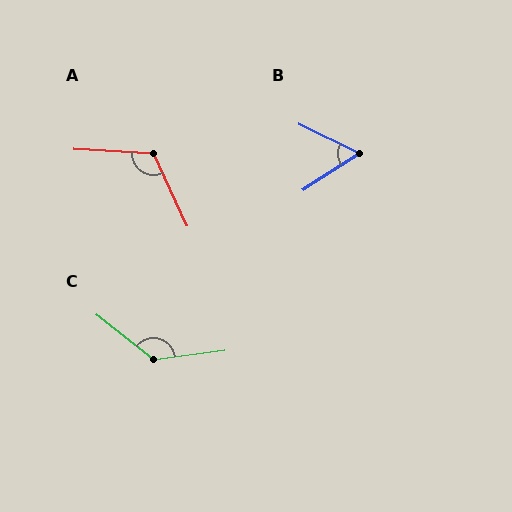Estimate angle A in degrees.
Approximately 118 degrees.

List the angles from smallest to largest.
B (60°), A (118°), C (135°).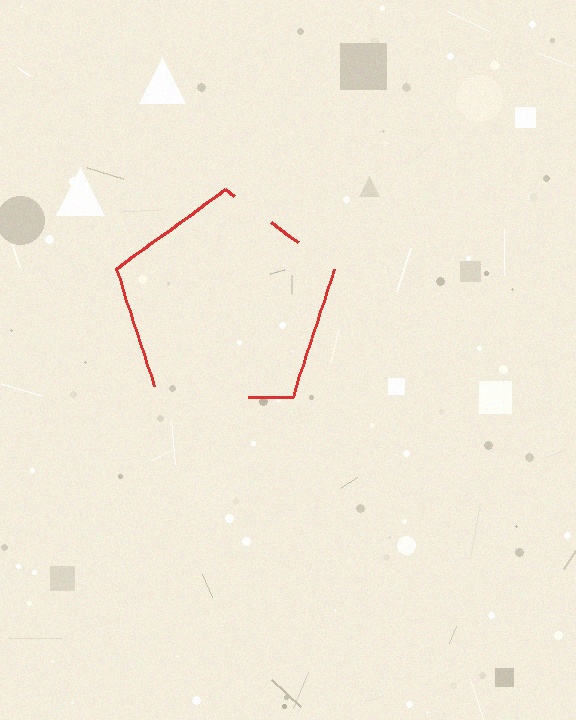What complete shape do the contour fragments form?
The contour fragments form a pentagon.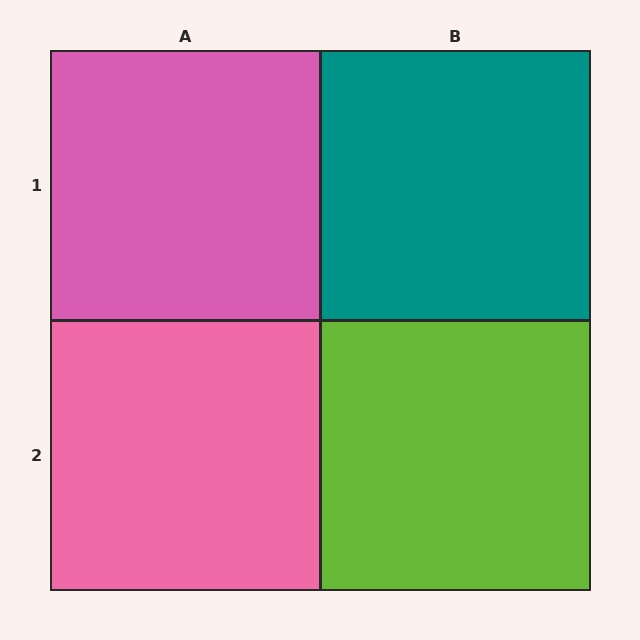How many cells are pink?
2 cells are pink.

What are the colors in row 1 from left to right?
Pink, teal.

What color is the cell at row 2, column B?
Lime.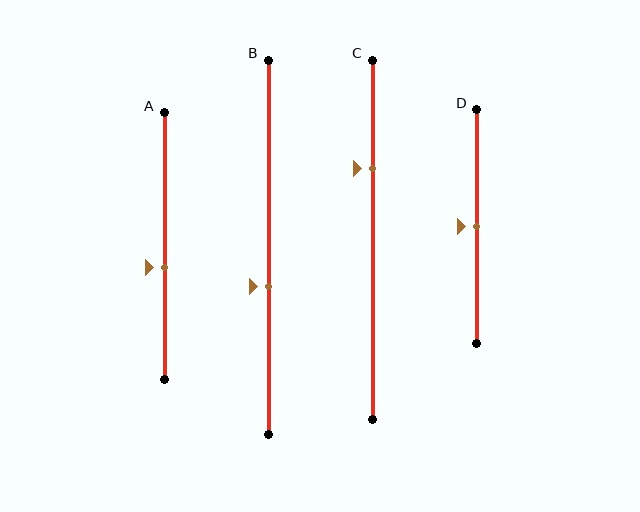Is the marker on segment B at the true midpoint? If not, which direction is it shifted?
No, the marker on segment B is shifted downward by about 11% of the segment length.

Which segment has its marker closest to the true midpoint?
Segment D has its marker closest to the true midpoint.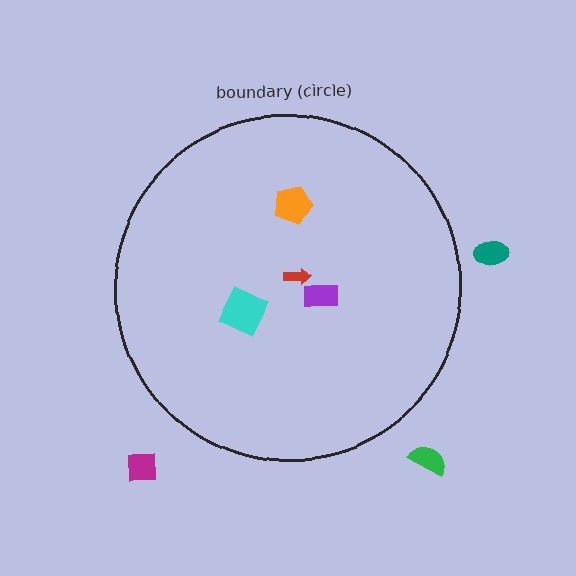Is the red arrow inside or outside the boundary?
Inside.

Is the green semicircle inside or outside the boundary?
Outside.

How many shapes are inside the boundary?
4 inside, 3 outside.